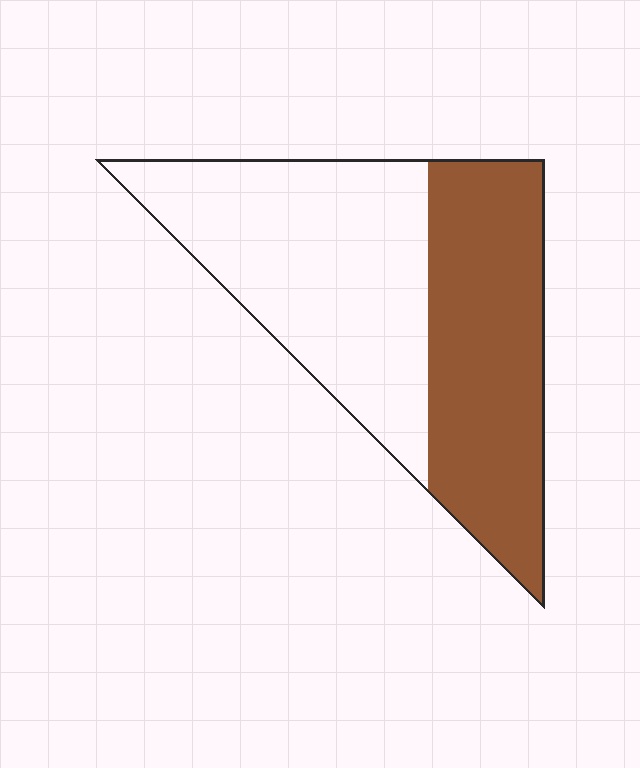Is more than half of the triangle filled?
No.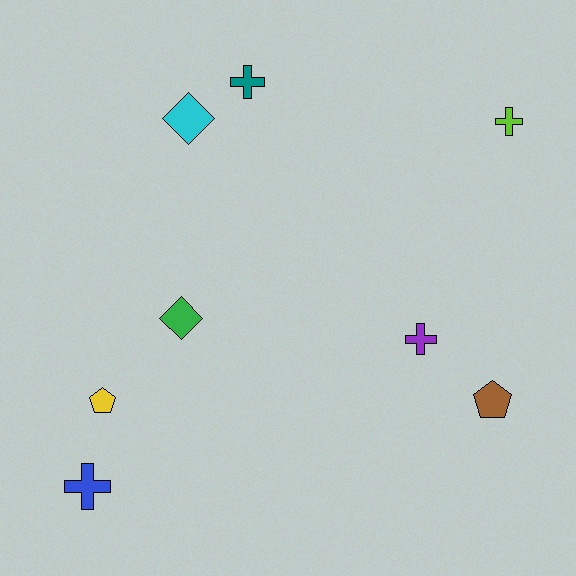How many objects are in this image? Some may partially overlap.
There are 8 objects.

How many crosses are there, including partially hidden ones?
There are 4 crosses.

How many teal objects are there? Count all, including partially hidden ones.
There is 1 teal object.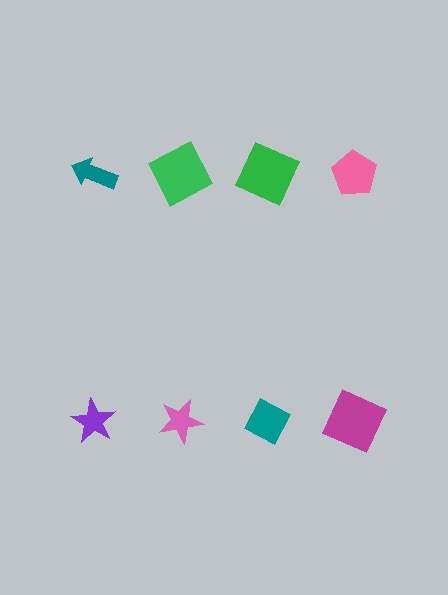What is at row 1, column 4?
A pink pentagon.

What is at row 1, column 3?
A green square.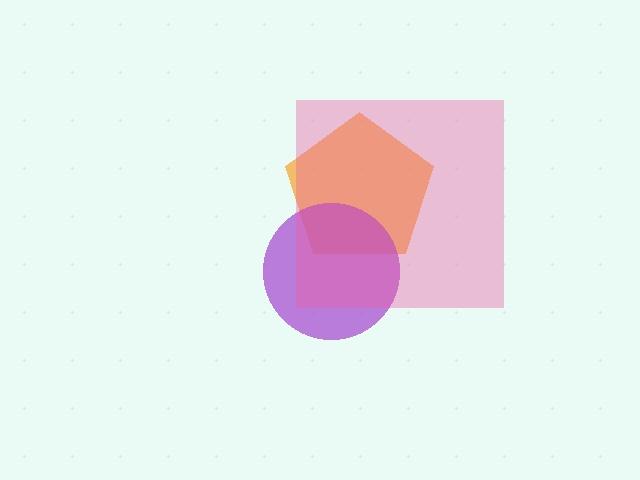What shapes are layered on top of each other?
The layered shapes are: an orange pentagon, a purple circle, a pink square.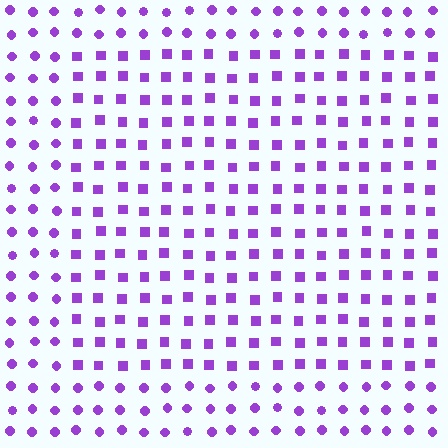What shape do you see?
I see a rectangle.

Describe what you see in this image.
The image is filled with small purple elements arranged in a uniform grid. A rectangle-shaped region contains squares, while the surrounding area contains circles. The boundary is defined purely by the change in element shape.